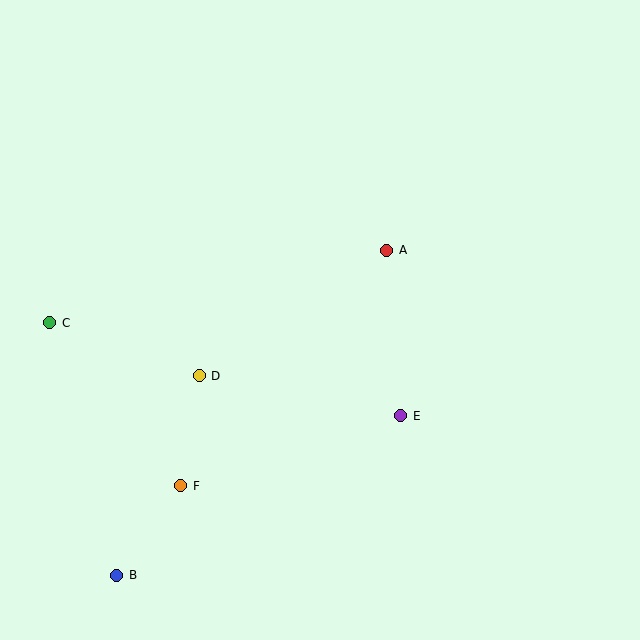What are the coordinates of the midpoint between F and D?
The midpoint between F and D is at (190, 431).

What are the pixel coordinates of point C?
Point C is at (50, 323).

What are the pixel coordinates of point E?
Point E is at (401, 416).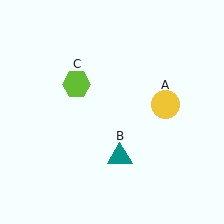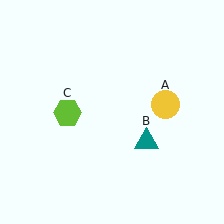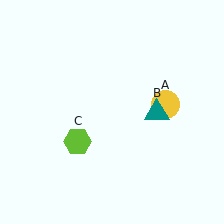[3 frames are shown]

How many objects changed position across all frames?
2 objects changed position: teal triangle (object B), lime hexagon (object C).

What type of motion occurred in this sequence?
The teal triangle (object B), lime hexagon (object C) rotated counterclockwise around the center of the scene.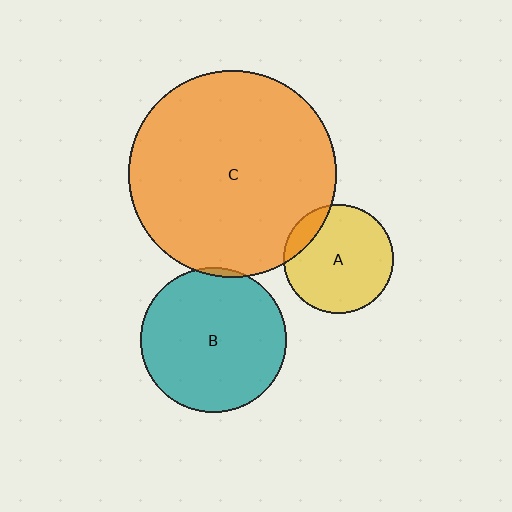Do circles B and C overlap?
Yes.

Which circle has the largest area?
Circle C (orange).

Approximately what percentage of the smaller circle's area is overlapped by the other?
Approximately 5%.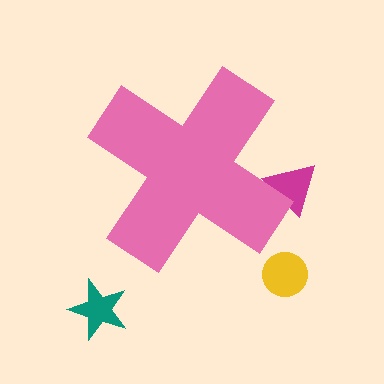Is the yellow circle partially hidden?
No, the yellow circle is fully visible.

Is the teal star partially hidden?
No, the teal star is fully visible.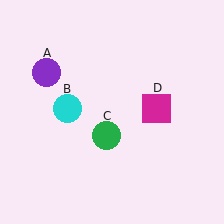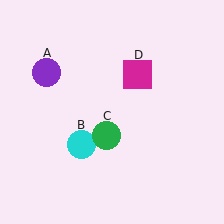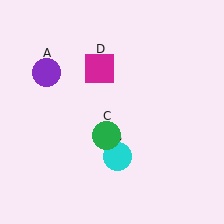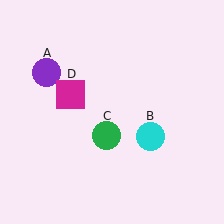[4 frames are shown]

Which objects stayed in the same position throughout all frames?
Purple circle (object A) and green circle (object C) remained stationary.